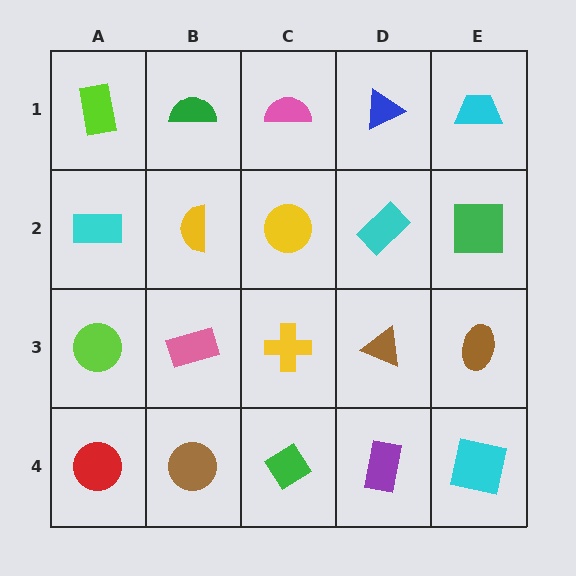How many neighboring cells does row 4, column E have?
2.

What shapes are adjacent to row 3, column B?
A yellow semicircle (row 2, column B), a brown circle (row 4, column B), a lime circle (row 3, column A), a yellow cross (row 3, column C).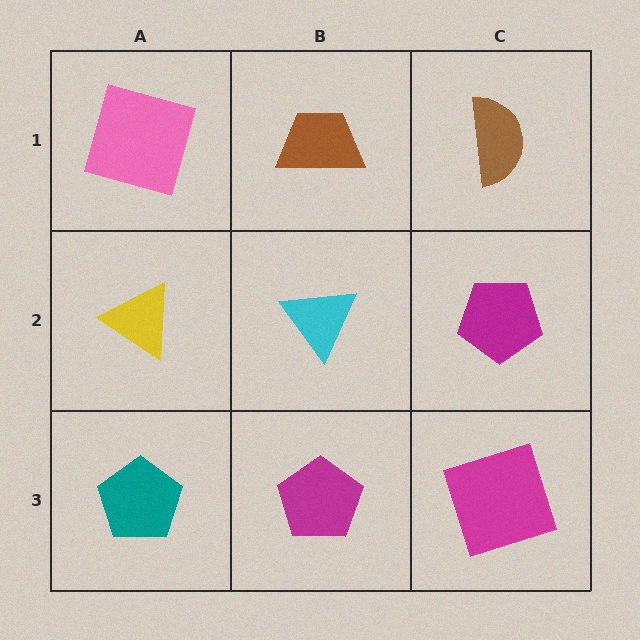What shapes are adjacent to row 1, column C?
A magenta pentagon (row 2, column C), a brown trapezoid (row 1, column B).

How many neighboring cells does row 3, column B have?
3.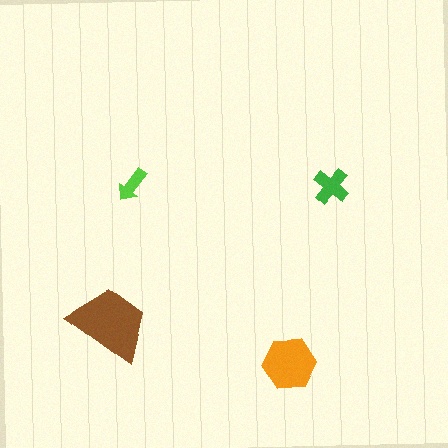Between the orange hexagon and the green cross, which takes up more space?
The orange hexagon.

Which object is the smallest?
The lime arrow.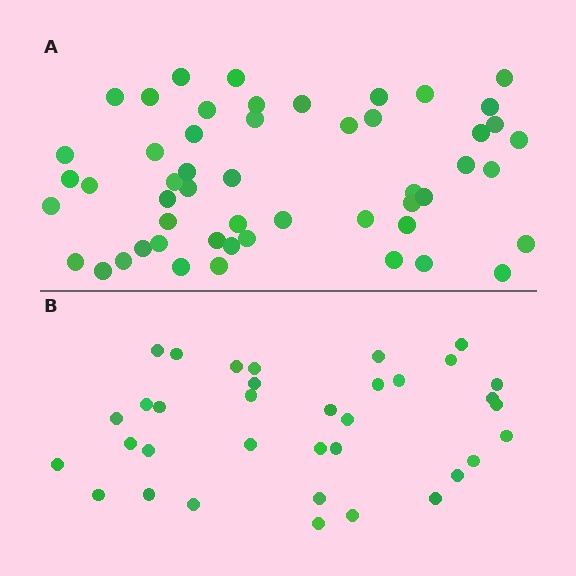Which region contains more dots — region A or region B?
Region A (the top region) has more dots.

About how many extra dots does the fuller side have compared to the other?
Region A has approximately 15 more dots than region B.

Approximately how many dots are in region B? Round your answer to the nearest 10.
About 40 dots. (The exact count is 35, which rounds to 40.)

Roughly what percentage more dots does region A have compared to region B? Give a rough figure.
About 50% more.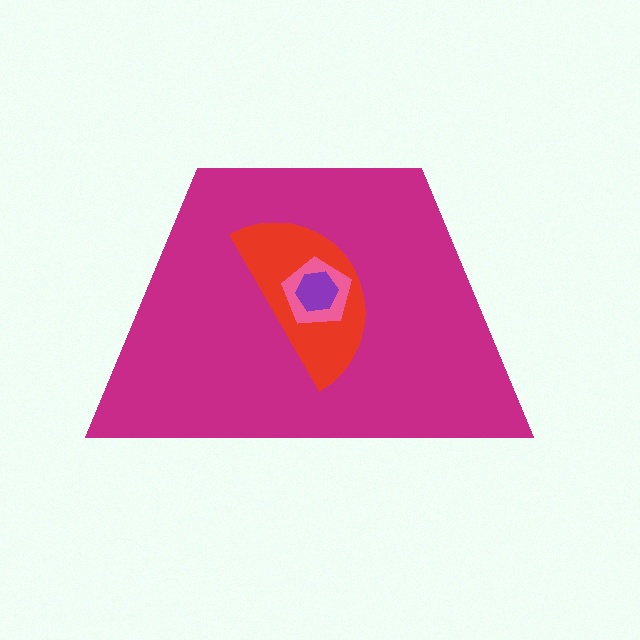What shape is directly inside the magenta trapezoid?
The red semicircle.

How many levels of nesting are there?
4.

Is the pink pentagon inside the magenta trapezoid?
Yes.